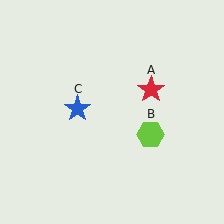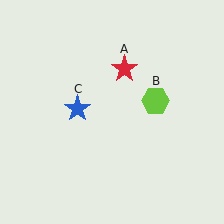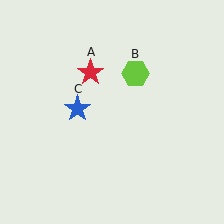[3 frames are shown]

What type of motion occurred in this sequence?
The red star (object A), lime hexagon (object B) rotated counterclockwise around the center of the scene.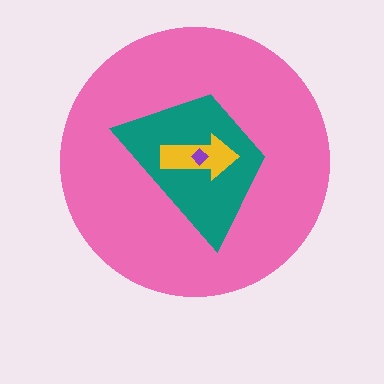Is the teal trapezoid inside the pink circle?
Yes.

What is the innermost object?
The purple diamond.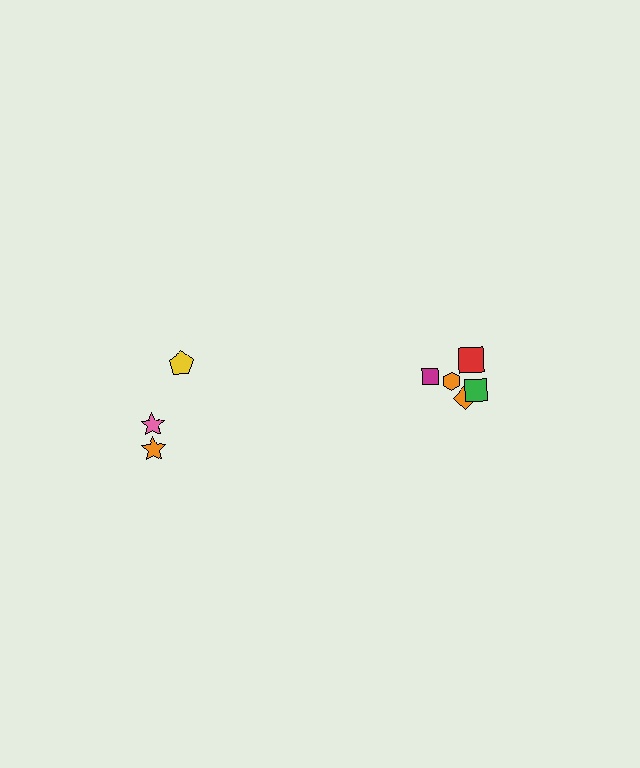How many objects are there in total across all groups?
There are 8 objects.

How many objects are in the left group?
There are 3 objects.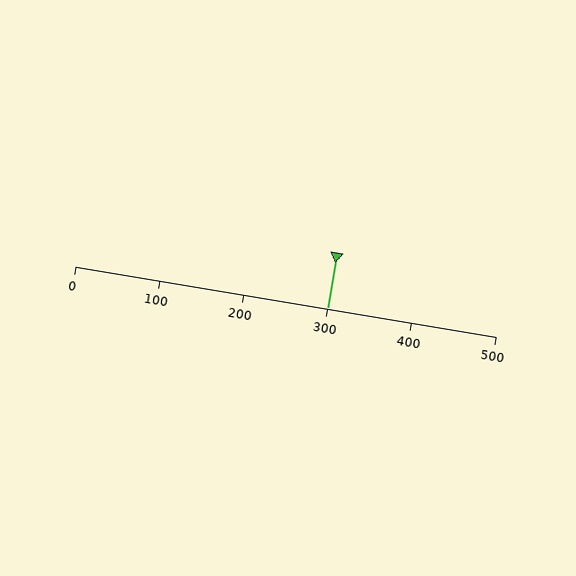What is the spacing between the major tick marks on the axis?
The major ticks are spaced 100 apart.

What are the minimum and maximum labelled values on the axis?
The axis runs from 0 to 500.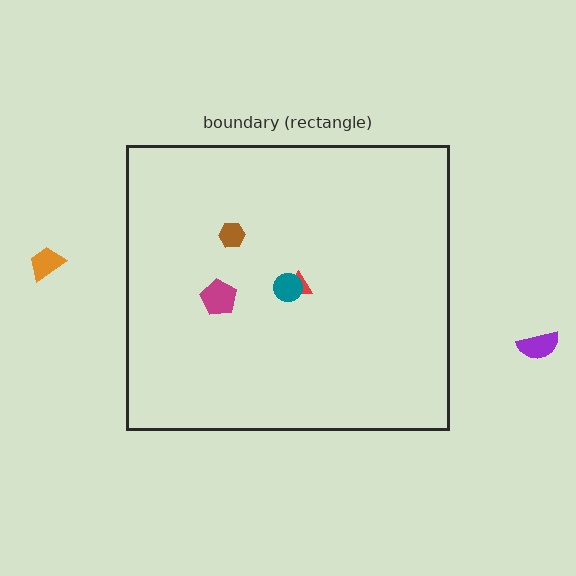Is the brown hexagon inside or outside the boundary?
Inside.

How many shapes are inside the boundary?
4 inside, 2 outside.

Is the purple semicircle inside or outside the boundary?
Outside.